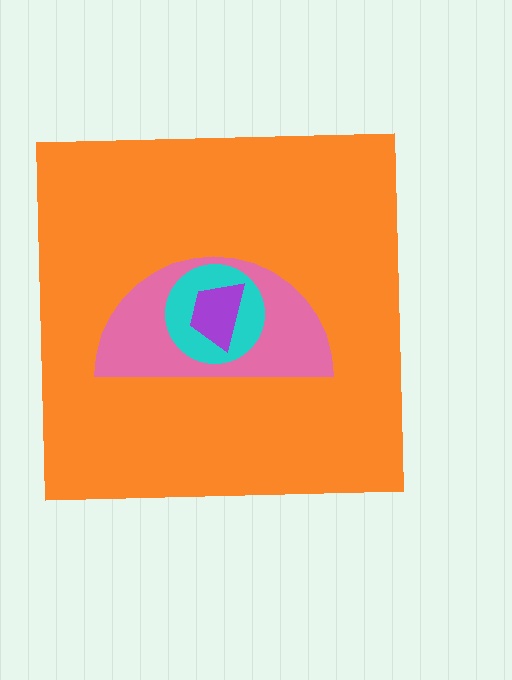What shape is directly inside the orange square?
The pink semicircle.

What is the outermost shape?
The orange square.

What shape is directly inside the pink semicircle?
The cyan circle.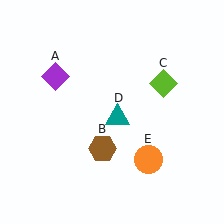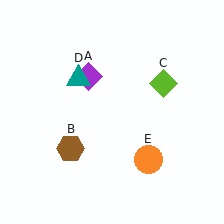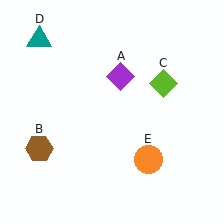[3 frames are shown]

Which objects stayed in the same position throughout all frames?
Lime diamond (object C) and orange circle (object E) remained stationary.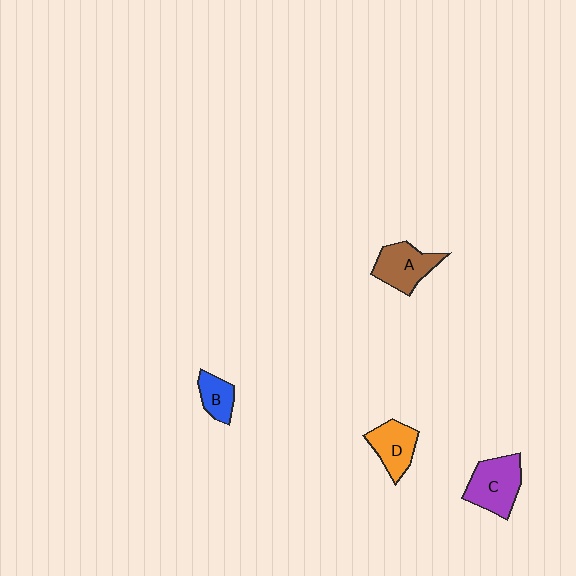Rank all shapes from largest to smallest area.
From largest to smallest: C (purple), A (brown), D (orange), B (blue).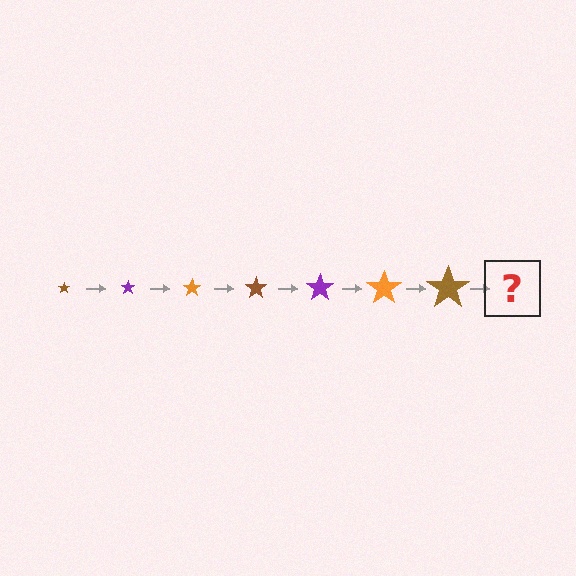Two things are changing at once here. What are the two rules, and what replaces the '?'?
The two rules are that the star grows larger each step and the color cycles through brown, purple, and orange. The '?' should be a purple star, larger than the previous one.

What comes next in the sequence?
The next element should be a purple star, larger than the previous one.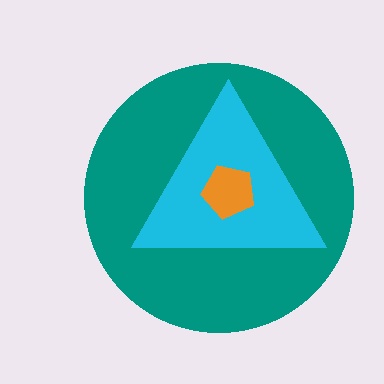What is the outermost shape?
The teal circle.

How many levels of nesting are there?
3.